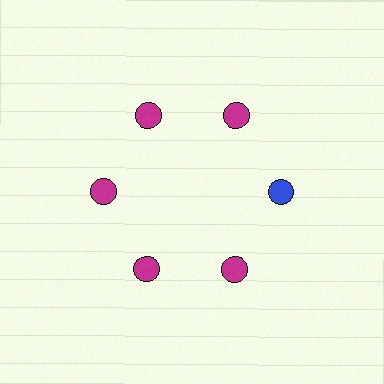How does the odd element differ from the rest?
It has a different color: blue instead of magenta.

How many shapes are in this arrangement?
There are 6 shapes arranged in a ring pattern.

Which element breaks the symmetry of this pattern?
The blue circle at roughly the 3 o'clock position breaks the symmetry. All other shapes are magenta circles.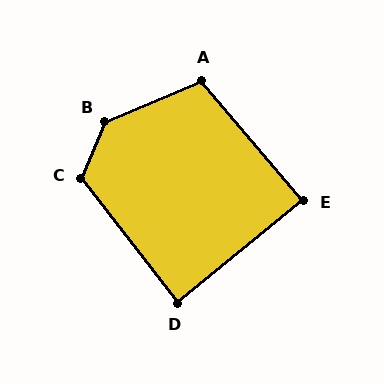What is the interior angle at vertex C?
Approximately 119 degrees (obtuse).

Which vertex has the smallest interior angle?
E, at approximately 89 degrees.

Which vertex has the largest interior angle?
B, at approximately 136 degrees.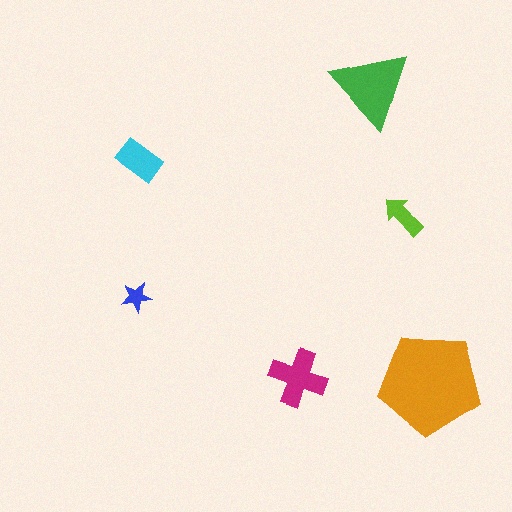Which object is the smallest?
The blue star.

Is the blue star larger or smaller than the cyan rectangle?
Smaller.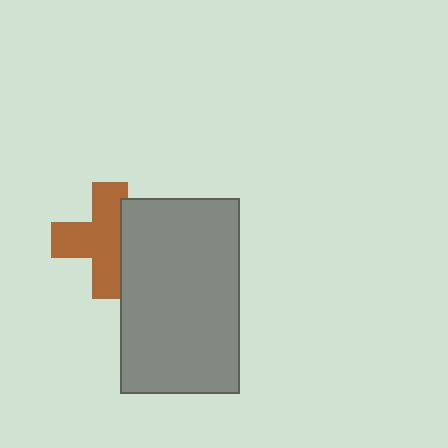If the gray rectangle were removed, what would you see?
You would see the complete brown cross.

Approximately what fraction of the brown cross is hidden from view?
Roughly 32% of the brown cross is hidden behind the gray rectangle.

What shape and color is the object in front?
The object in front is a gray rectangle.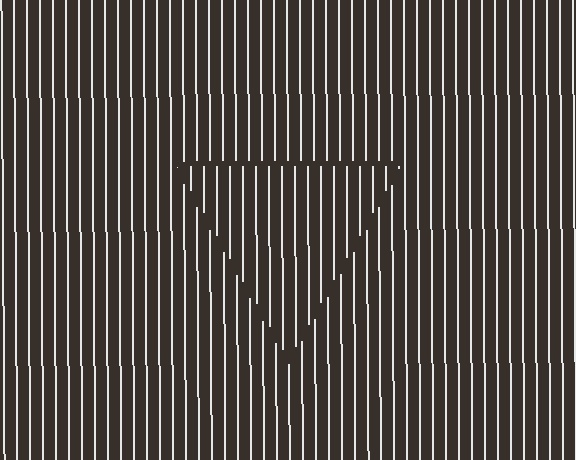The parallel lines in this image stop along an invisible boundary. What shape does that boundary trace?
An illusory triangle. The interior of the shape contains the same grating, shifted by half a period — the contour is defined by the phase discontinuity where line-ends from the inner and outer gratings abut.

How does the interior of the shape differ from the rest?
The interior of the shape contains the same grating, shifted by half a period — the contour is defined by the phase discontinuity where line-ends from the inner and outer gratings abut.